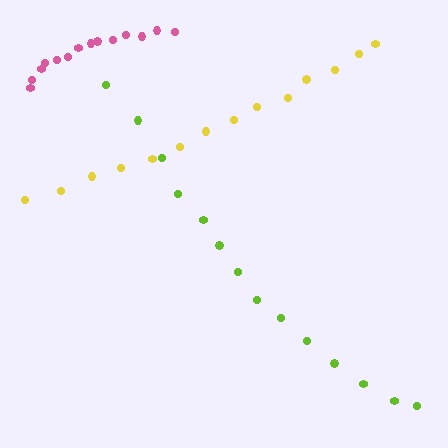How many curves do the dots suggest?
There are 3 distinct paths.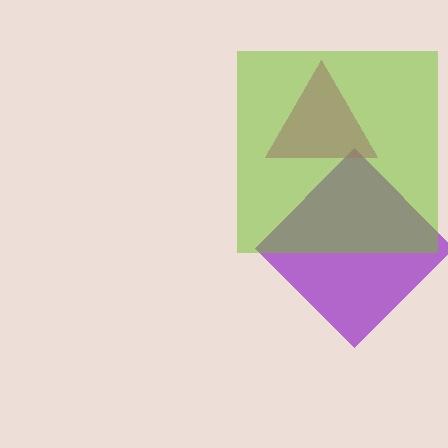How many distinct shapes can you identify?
There are 3 distinct shapes: a purple diamond, a magenta triangle, a lime square.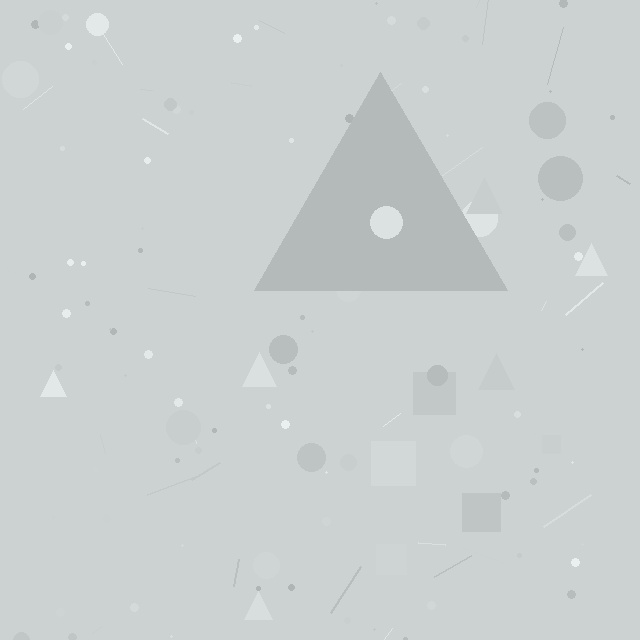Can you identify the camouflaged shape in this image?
The camouflaged shape is a triangle.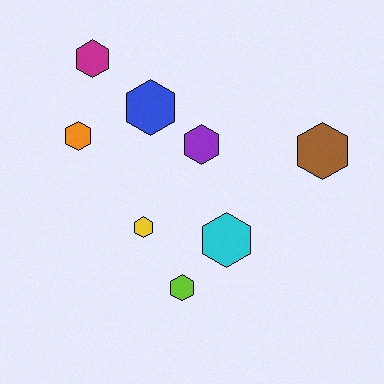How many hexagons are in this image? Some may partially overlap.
There are 8 hexagons.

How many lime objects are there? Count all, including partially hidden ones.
There is 1 lime object.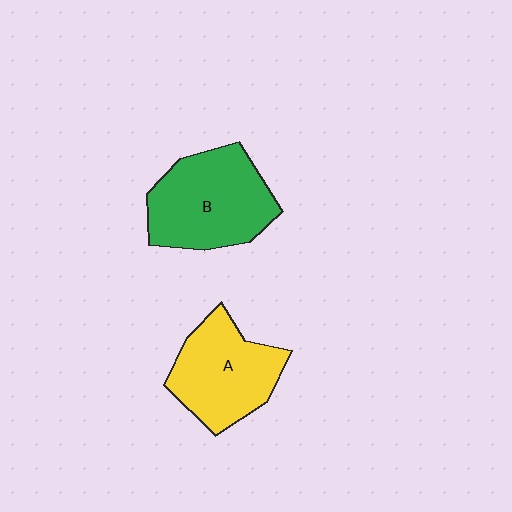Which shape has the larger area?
Shape B (green).